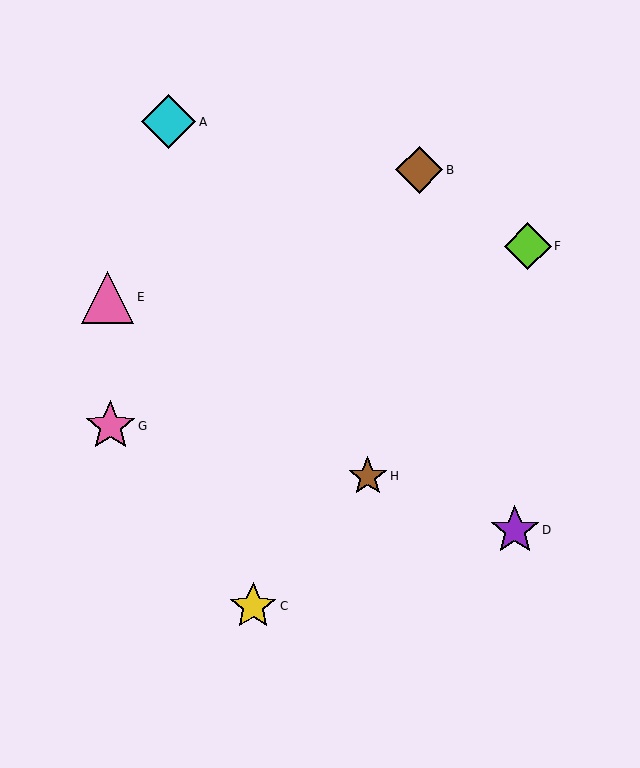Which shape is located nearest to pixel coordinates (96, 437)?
The pink star (labeled G) at (110, 426) is nearest to that location.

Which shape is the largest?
The cyan diamond (labeled A) is the largest.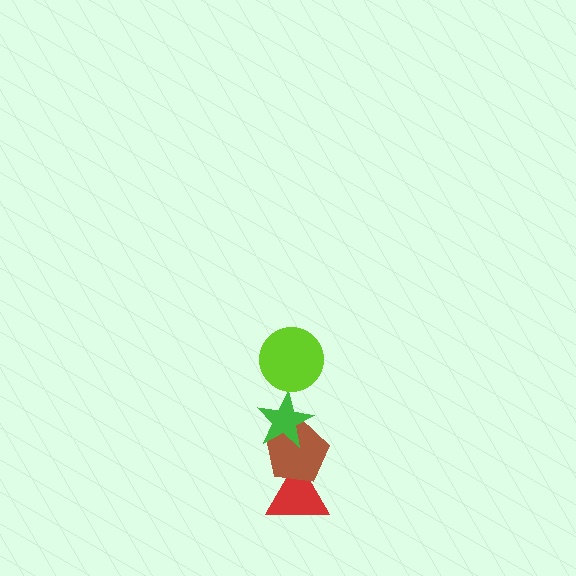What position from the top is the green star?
The green star is 2nd from the top.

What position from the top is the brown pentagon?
The brown pentagon is 3rd from the top.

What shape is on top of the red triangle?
The brown pentagon is on top of the red triangle.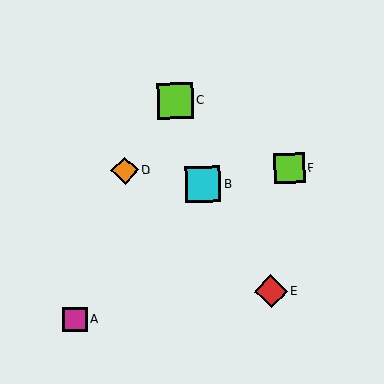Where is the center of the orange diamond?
The center of the orange diamond is at (125, 171).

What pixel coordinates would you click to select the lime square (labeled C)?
Click at (175, 101) to select the lime square C.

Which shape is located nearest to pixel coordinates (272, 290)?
The red diamond (labeled E) at (271, 291) is nearest to that location.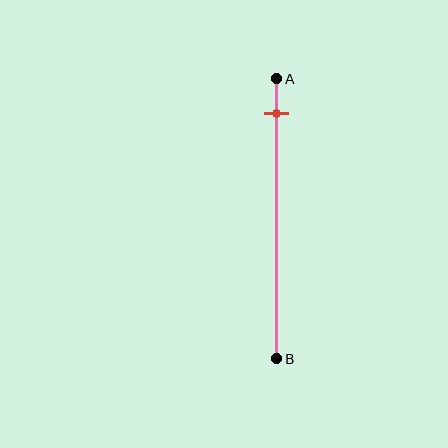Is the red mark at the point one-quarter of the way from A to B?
No, the mark is at about 10% from A, not at the 25% one-quarter point.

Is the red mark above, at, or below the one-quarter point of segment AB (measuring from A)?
The red mark is above the one-quarter point of segment AB.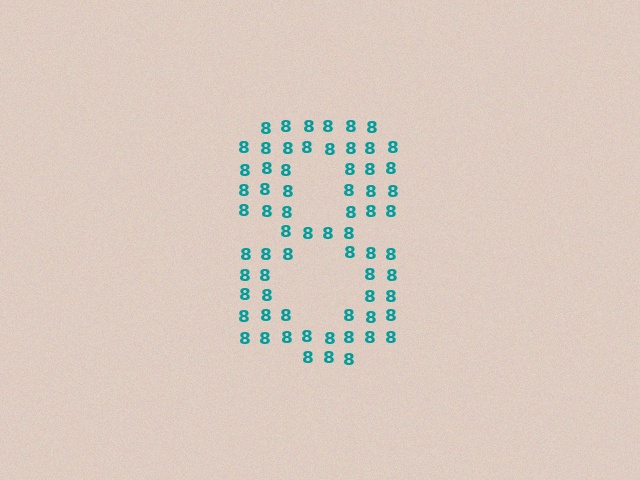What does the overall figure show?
The overall figure shows the digit 8.